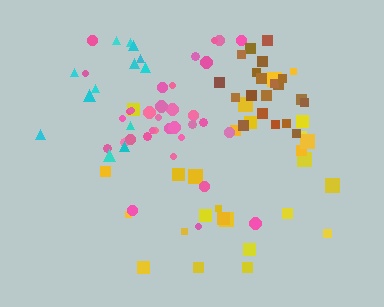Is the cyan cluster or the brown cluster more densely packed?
Brown.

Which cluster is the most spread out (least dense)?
Cyan.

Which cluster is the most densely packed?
Brown.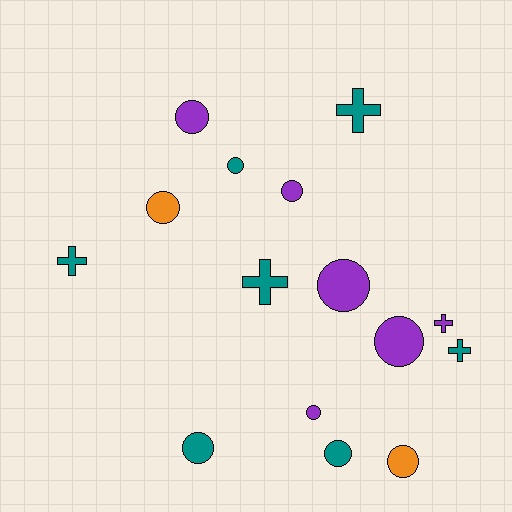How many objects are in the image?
There are 15 objects.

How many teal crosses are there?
There are 4 teal crosses.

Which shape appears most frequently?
Circle, with 10 objects.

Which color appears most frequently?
Teal, with 7 objects.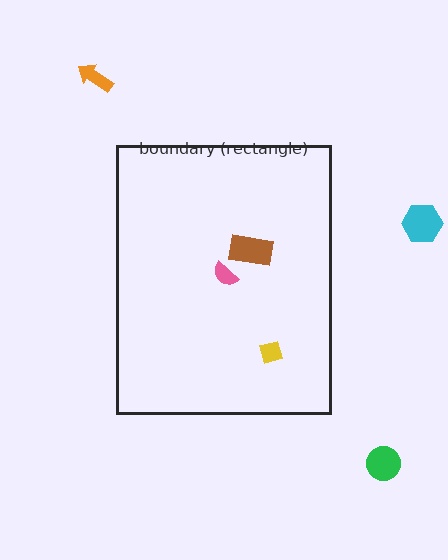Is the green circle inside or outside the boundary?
Outside.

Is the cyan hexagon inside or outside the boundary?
Outside.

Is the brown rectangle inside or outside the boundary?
Inside.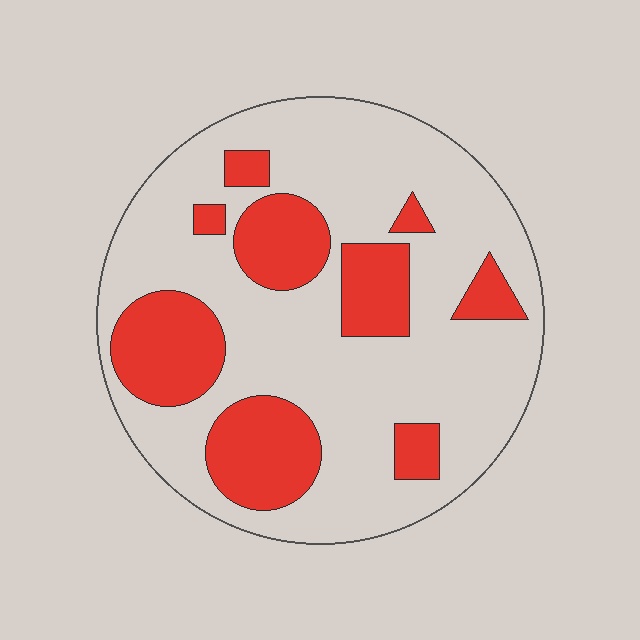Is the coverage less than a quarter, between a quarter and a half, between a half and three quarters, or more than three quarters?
Between a quarter and a half.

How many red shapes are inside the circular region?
9.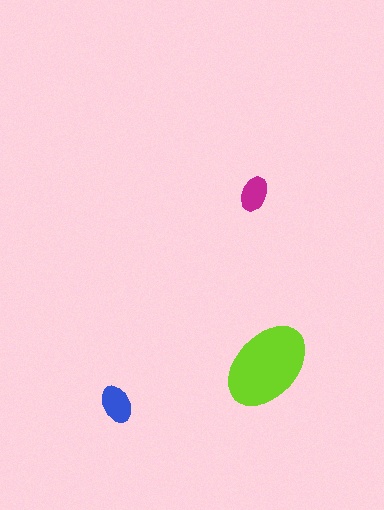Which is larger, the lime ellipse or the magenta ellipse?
The lime one.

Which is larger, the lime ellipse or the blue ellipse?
The lime one.